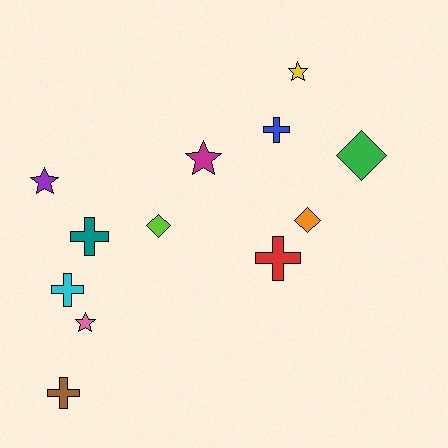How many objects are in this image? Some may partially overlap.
There are 12 objects.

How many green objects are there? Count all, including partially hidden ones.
There is 1 green object.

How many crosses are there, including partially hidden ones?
There are 5 crosses.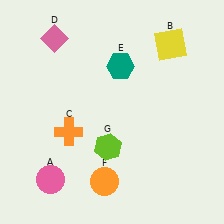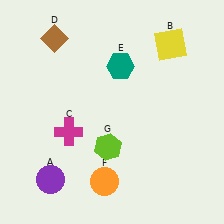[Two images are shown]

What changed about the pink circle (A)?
In Image 1, A is pink. In Image 2, it changed to purple.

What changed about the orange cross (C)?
In Image 1, C is orange. In Image 2, it changed to magenta.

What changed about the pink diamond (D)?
In Image 1, D is pink. In Image 2, it changed to brown.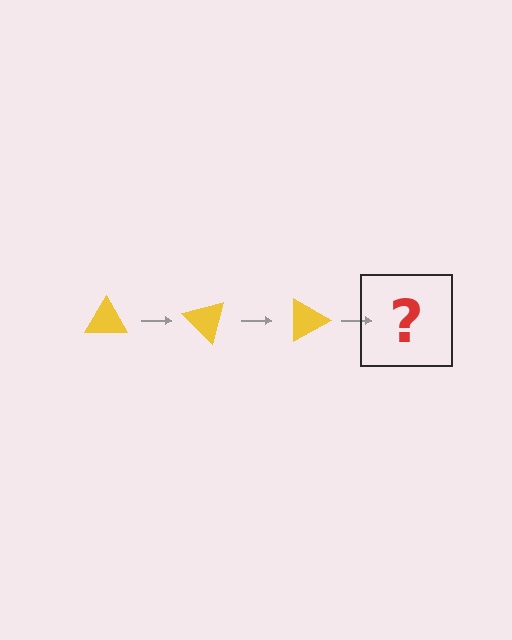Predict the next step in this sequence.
The next step is a yellow triangle rotated 135 degrees.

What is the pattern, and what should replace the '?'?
The pattern is that the triangle rotates 45 degrees each step. The '?' should be a yellow triangle rotated 135 degrees.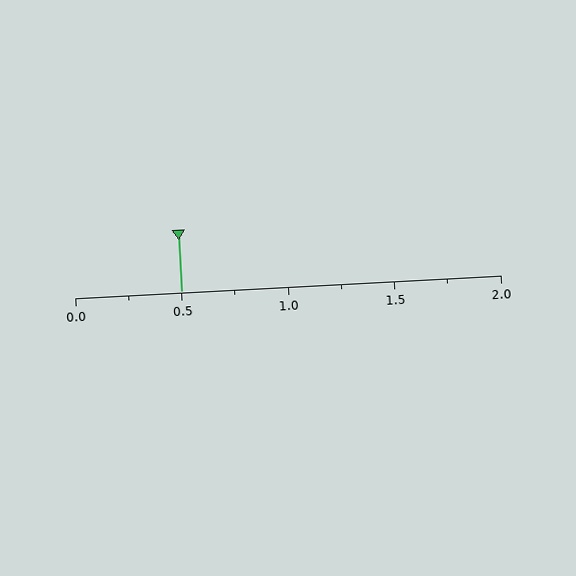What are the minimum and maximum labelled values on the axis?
The axis runs from 0.0 to 2.0.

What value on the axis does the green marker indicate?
The marker indicates approximately 0.5.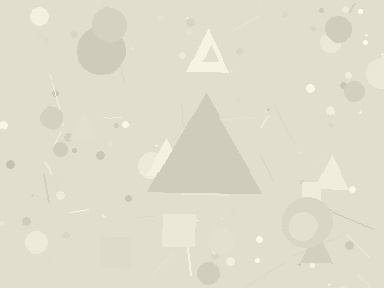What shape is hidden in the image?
A triangle is hidden in the image.